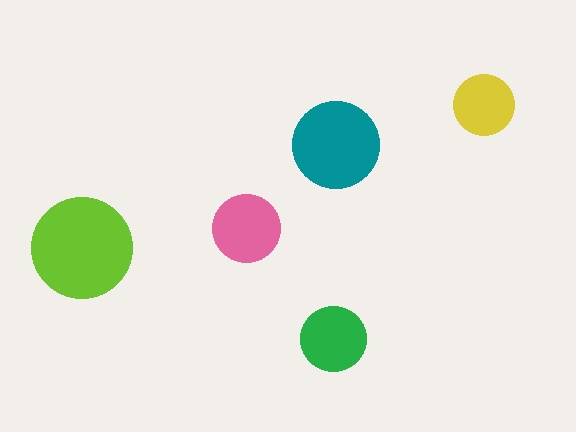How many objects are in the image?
There are 5 objects in the image.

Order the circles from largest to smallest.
the lime one, the teal one, the pink one, the green one, the yellow one.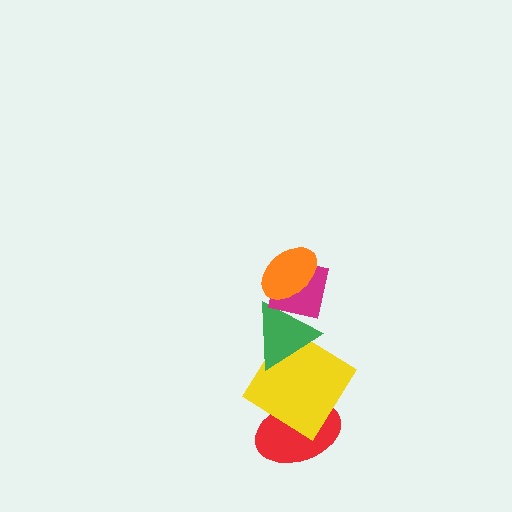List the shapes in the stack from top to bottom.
From top to bottom: the orange ellipse, the magenta square, the green triangle, the yellow diamond, the red ellipse.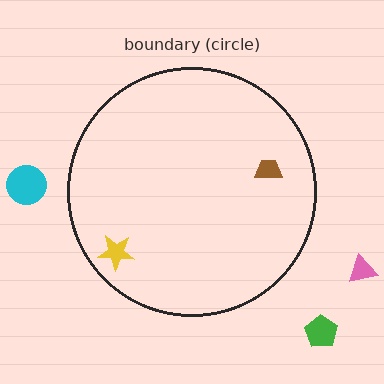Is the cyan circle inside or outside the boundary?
Outside.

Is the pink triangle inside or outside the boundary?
Outside.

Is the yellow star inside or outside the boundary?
Inside.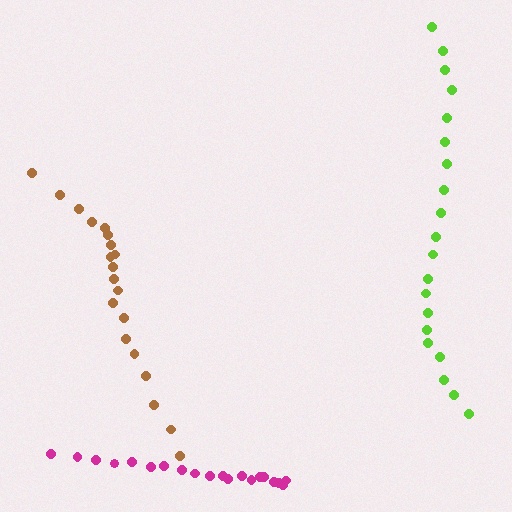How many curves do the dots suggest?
There are 3 distinct paths.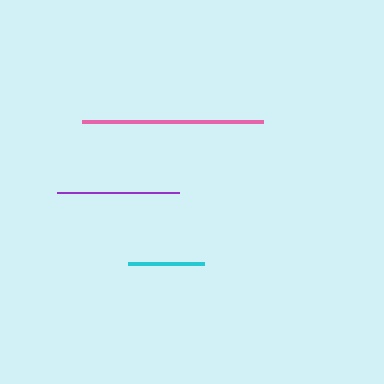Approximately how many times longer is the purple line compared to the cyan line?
The purple line is approximately 1.6 times the length of the cyan line.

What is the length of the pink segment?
The pink segment is approximately 181 pixels long.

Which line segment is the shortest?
The cyan line is the shortest at approximately 76 pixels.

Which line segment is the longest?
The pink line is the longest at approximately 181 pixels.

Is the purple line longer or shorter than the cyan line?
The purple line is longer than the cyan line.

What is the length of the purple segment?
The purple segment is approximately 123 pixels long.